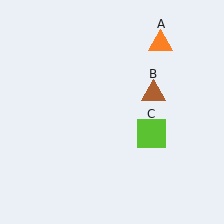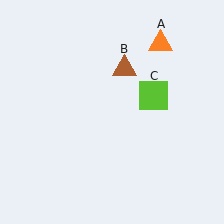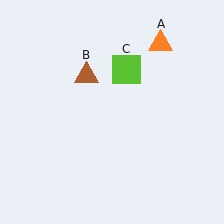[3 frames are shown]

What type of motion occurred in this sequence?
The brown triangle (object B), lime square (object C) rotated counterclockwise around the center of the scene.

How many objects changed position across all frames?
2 objects changed position: brown triangle (object B), lime square (object C).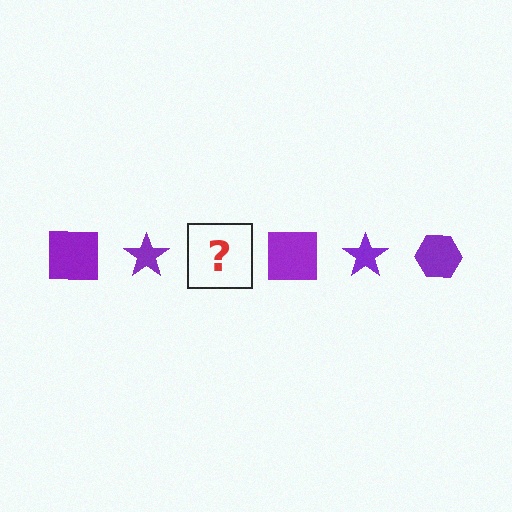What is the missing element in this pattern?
The missing element is a purple hexagon.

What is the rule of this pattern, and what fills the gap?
The rule is that the pattern cycles through square, star, hexagon shapes in purple. The gap should be filled with a purple hexagon.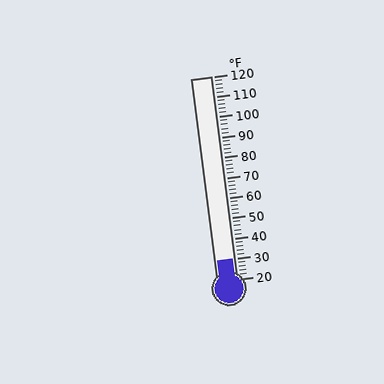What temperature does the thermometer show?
The thermometer shows approximately 30°F.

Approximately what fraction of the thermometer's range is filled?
The thermometer is filled to approximately 10% of its range.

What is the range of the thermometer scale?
The thermometer scale ranges from 20°F to 120°F.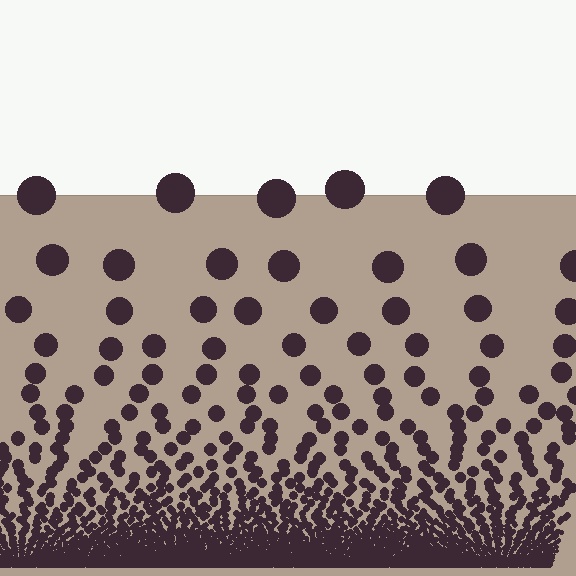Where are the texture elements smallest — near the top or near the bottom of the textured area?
Near the bottom.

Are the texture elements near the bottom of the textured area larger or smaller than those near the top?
Smaller. The gradient is inverted — elements near the bottom are smaller and denser.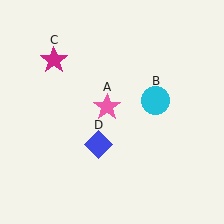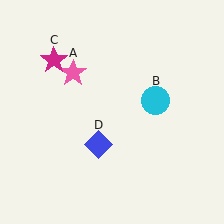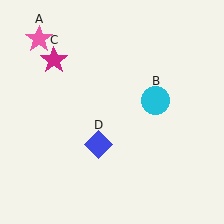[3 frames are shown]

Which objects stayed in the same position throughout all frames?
Cyan circle (object B) and magenta star (object C) and blue diamond (object D) remained stationary.